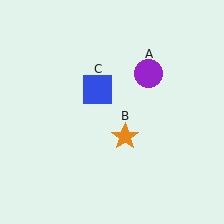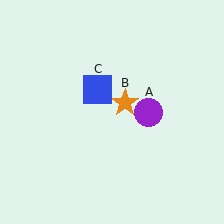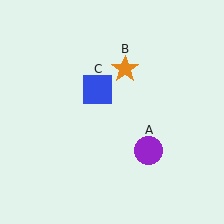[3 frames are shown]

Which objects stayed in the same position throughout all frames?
Blue square (object C) remained stationary.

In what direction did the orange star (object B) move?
The orange star (object B) moved up.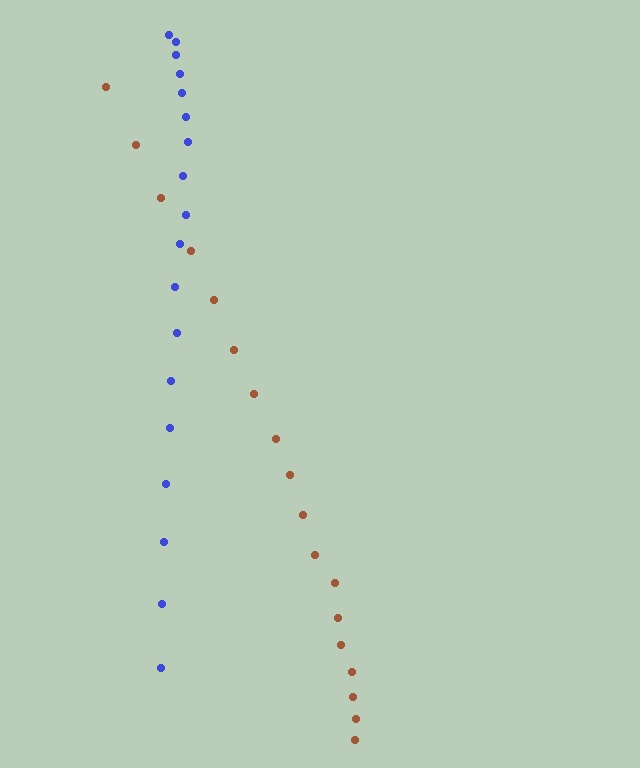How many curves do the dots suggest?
There are 2 distinct paths.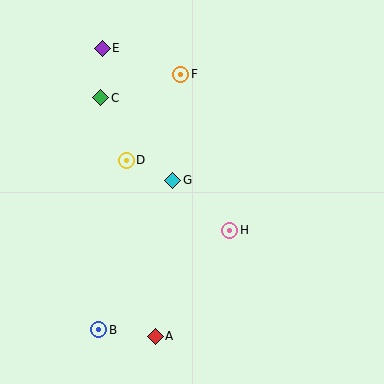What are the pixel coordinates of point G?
Point G is at (173, 180).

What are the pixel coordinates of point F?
Point F is at (181, 74).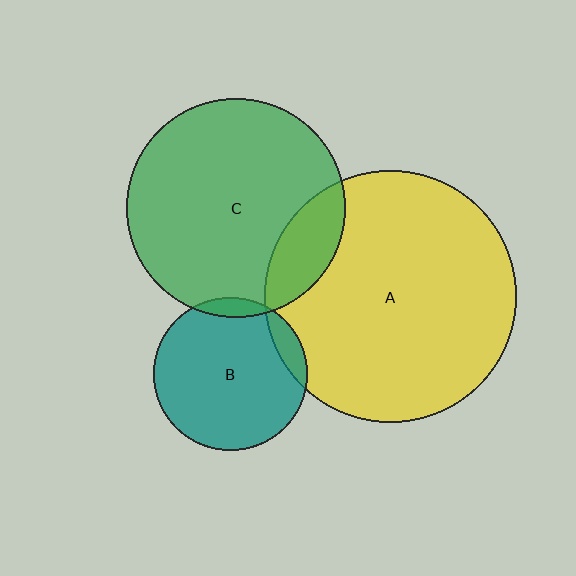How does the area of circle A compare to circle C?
Approximately 1.3 times.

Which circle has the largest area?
Circle A (yellow).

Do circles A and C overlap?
Yes.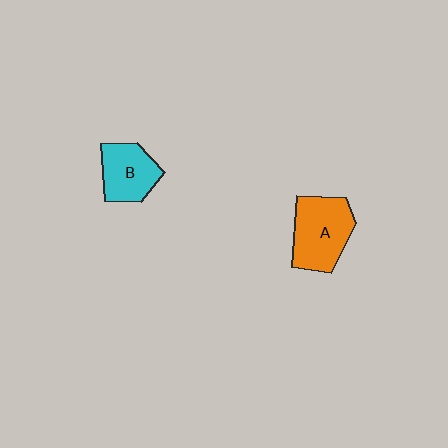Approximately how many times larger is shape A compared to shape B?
Approximately 1.3 times.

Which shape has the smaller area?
Shape B (cyan).